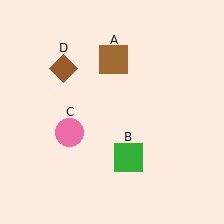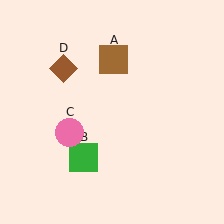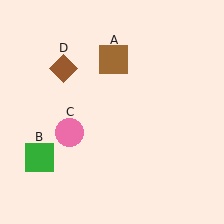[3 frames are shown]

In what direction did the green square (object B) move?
The green square (object B) moved left.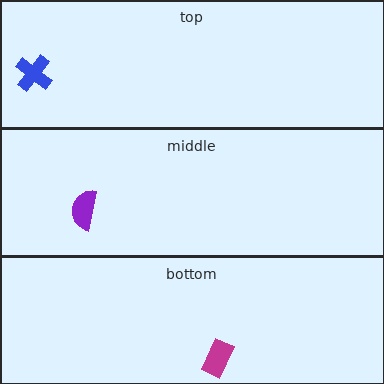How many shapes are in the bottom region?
1.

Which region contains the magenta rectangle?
The bottom region.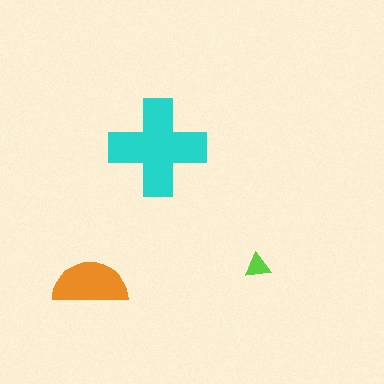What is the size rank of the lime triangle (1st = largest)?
3rd.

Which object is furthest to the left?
The orange semicircle is leftmost.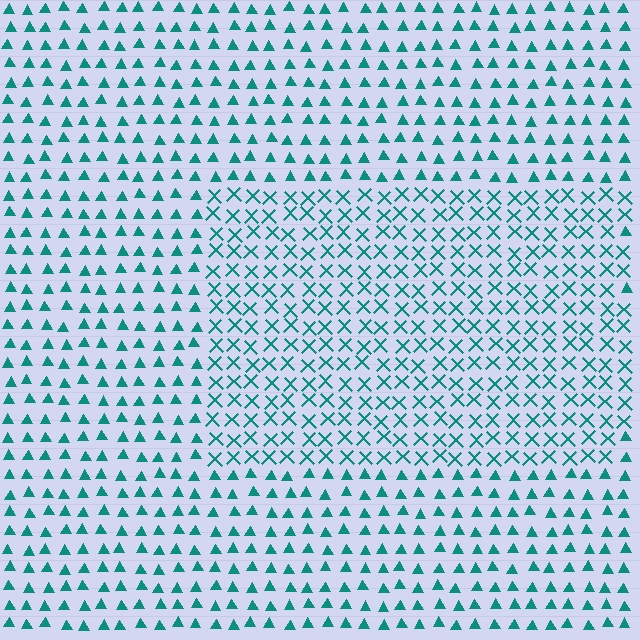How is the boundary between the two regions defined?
The boundary is defined by a change in element shape: X marks inside vs. triangles outside. All elements share the same color and spacing.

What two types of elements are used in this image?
The image uses X marks inside the rectangle region and triangles outside it.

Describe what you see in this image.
The image is filled with small teal elements arranged in a uniform grid. A rectangle-shaped region contains X marks, while the surrounding area contains triangles. The boundary is defined purely by the change in element shape.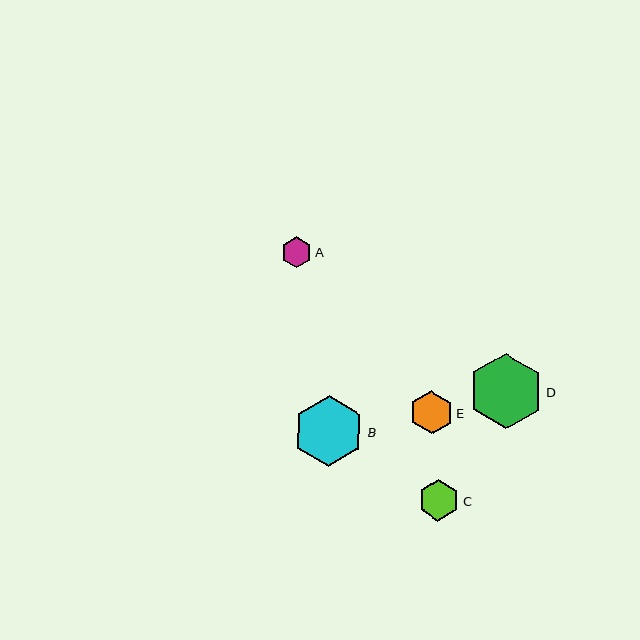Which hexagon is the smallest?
Hexagon A is the smallest with a size of approximately 31 pixels.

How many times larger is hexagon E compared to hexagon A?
Hexagon E is approximately 1.4 times the size of hexagon A.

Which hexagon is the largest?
Hexagon D is the largest with a size of approximately 75 pixels.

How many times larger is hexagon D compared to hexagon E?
Hexagon D is approximately 1.7 times the size of hexagon E.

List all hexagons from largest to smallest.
From largest to smallest: D, B, E, C, A.